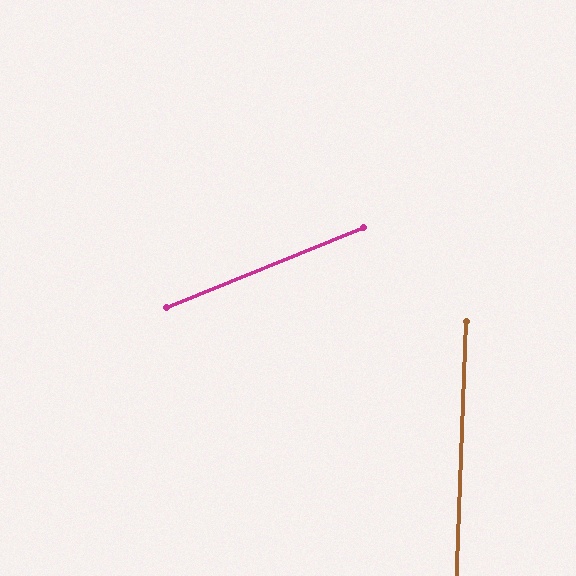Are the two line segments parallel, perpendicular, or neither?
Neither parallel nor perpendicular — they differ by about 66°.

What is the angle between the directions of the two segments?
Approximately 66 degrees.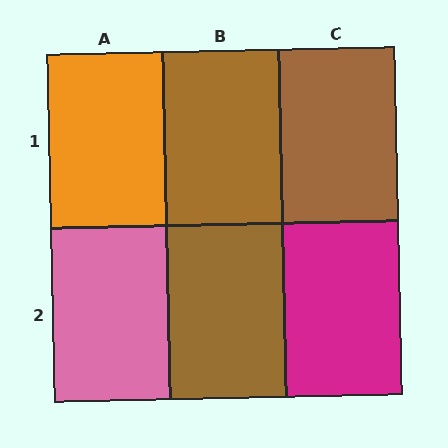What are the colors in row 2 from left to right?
Pink, brown, magenta.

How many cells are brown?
3 cells are brown.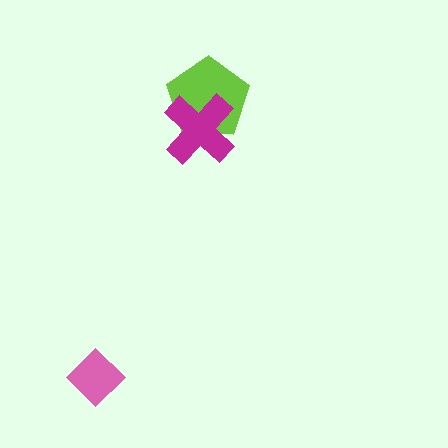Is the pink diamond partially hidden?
No, no other shape covers it.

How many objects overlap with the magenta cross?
1 object overlaps with the magenta cross.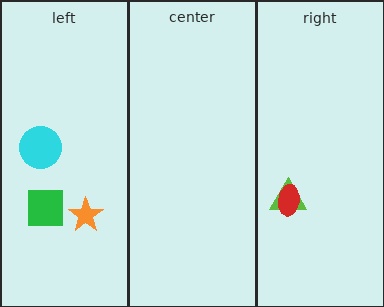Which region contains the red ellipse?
The right region.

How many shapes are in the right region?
2.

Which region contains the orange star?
The left region.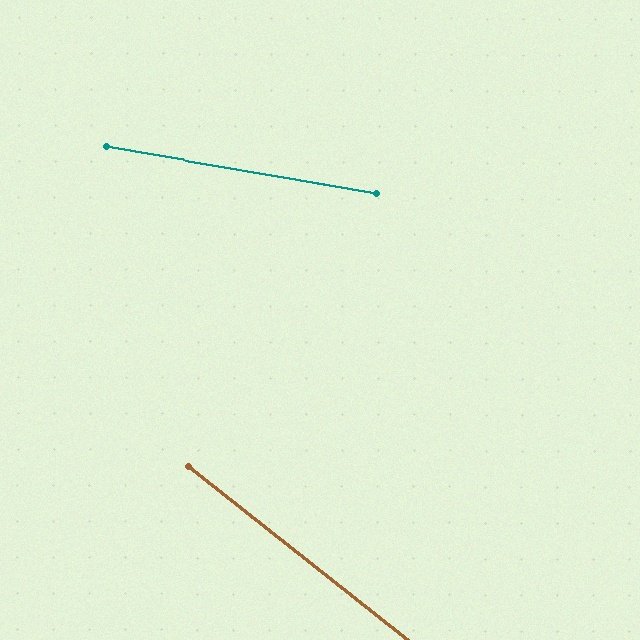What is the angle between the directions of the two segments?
Approximately 29 degrees.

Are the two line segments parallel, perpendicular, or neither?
Neither parallel nor perpendicular — they differ by about 29°.